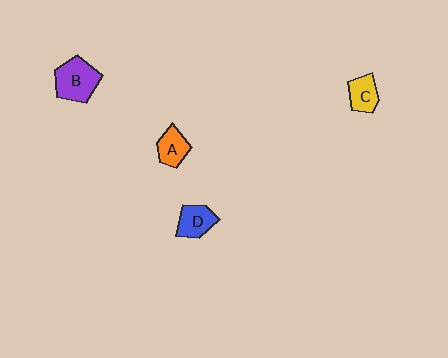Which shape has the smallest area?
Shape C (yellow).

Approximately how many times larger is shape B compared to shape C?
Approximately 1.7 times.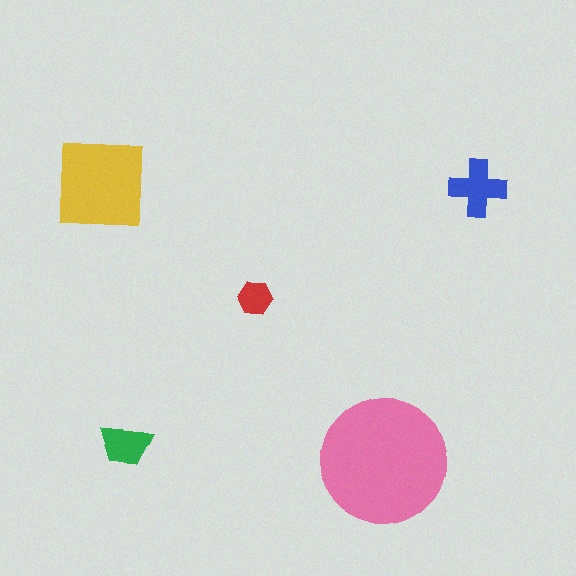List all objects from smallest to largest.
The red hexagon, the green trapezoid, the blue cross, the yellow square, the pink circle.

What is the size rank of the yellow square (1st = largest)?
2nd.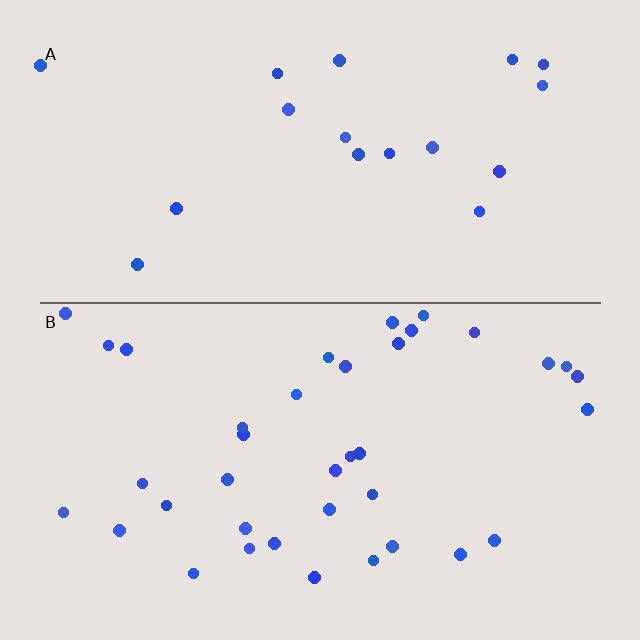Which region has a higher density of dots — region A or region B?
B (the bottom).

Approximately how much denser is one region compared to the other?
Approximately 2.1× — region B over region A.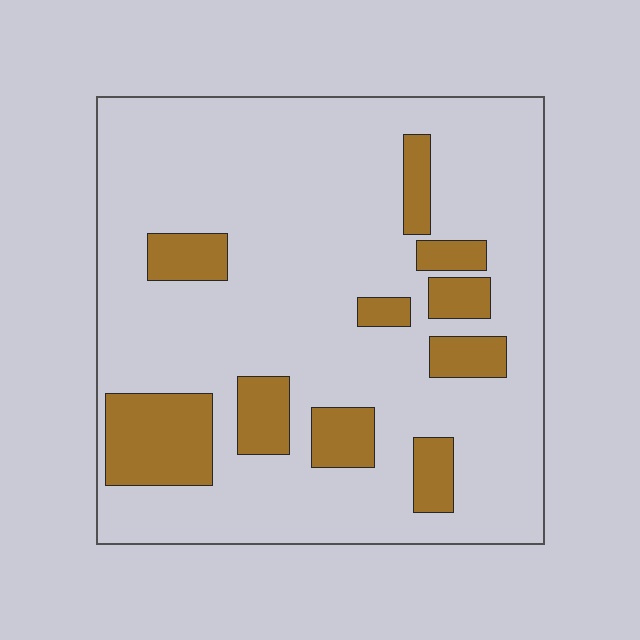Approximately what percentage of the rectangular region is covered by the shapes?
Approximately 20%.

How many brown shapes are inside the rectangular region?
10.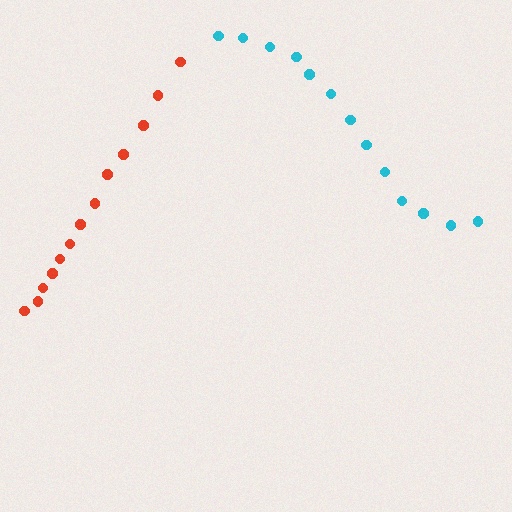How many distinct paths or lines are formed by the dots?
There are 2 distinct paths.